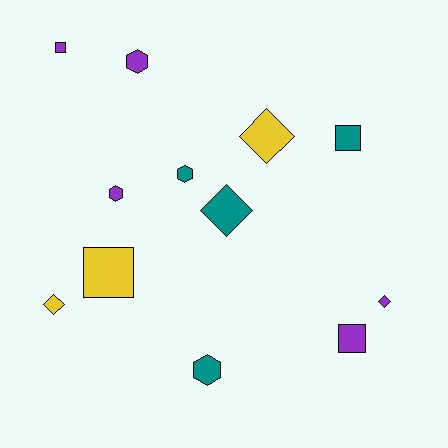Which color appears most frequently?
Purple, with 5 objects.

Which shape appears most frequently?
Hexagon, with 4 objects.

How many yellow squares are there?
There is 1 yellow square.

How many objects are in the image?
There are 12 objects.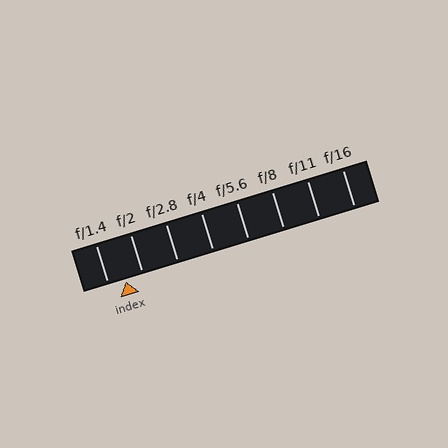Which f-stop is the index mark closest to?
The index mark is closest to f/1.4.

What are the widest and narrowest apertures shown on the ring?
The widest aperture shown is f/1.4 and the narrowest is f/16.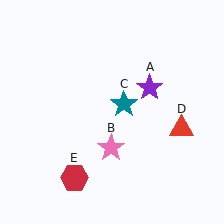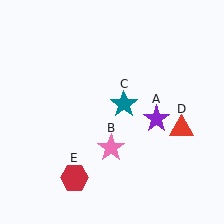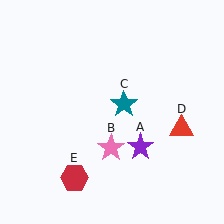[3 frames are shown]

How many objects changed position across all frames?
1 object changed position: purple star (object A).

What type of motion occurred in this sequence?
The purple star (object A) rotated clockwise around the center of the scene.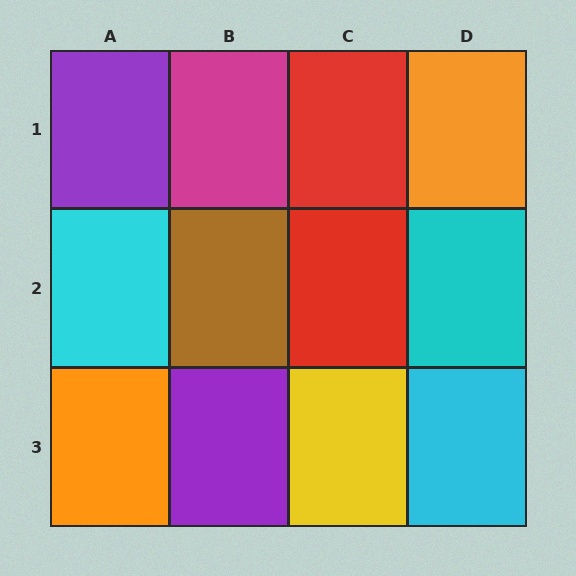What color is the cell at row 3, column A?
Orange.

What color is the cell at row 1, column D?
Orange.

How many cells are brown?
1 cell is brown.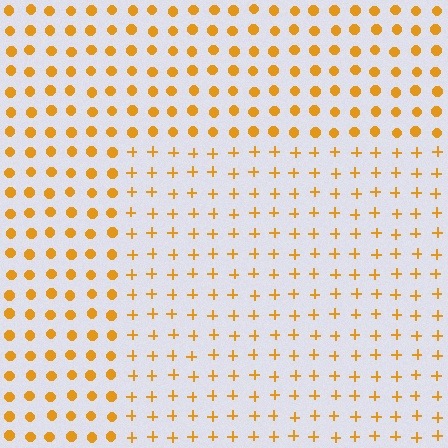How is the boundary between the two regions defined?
The boundary is defined by a change in element shape: plus signs inside vs. circles outside. All elements share the same color and spacing.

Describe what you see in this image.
The image is filled with small orange elements arranged in a uniform grid. A rectangle-shaped region contains plus signs, while the surrounding area contains circles. The boundary is defined purely by the change in element shape.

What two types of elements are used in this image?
The image uses plus signs inside the rectangle region and circles outside it.